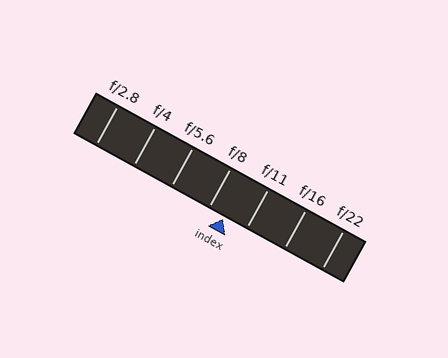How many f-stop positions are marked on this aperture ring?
There are 7 f-stop positions marked.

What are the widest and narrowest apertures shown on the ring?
The widest aperture shown is f/2.8 and the narrowest is f/22.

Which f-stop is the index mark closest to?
The index mark is closest to f/8.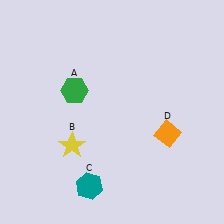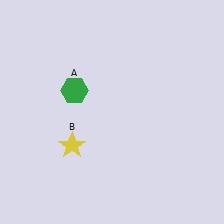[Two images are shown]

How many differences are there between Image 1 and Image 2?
There are 2 differences between the two images.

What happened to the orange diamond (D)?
The orange diamond (D) was removed in Image 2. It was in the bottom-right area of Image 1.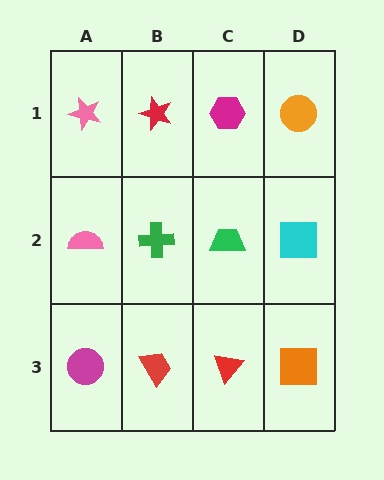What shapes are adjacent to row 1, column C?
A green trapezoid (row 2, column C), a red star (row 1, column B), an orange circle (row 1, column D).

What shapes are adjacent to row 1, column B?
A green cross (row 2, column B), a pink star (row 1, column A), a magenta hexagon (row 1, column C).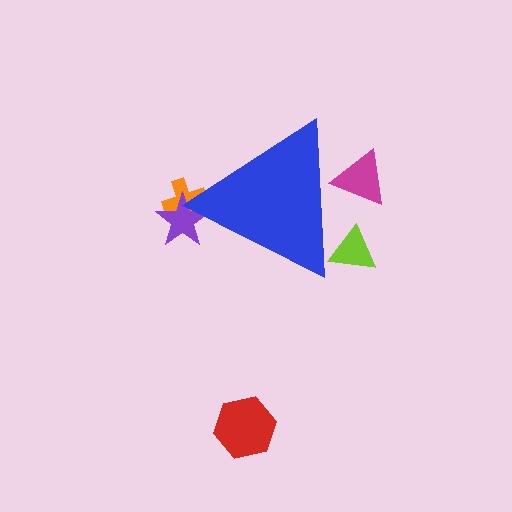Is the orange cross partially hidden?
Yes, the orange cross is partially hidden behind the blue triangle.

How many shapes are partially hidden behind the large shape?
4 shapes are partially hidden.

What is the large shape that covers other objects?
A blue triangle.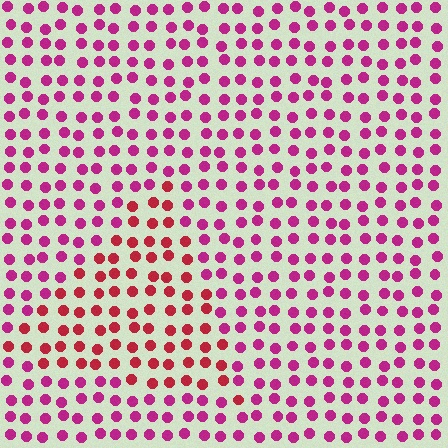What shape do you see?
I see a triangle.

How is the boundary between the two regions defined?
The boundary is defined purely by a slight shift in hue (about 31 degrees). Spacing, size, and orientation are identical on both sides.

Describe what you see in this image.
The image is filled with small magenta elements in a uniform arrangement. A triangle-shaped region is visible where the elements are tinted to a slightly different hue, forming a subtle color boundary.